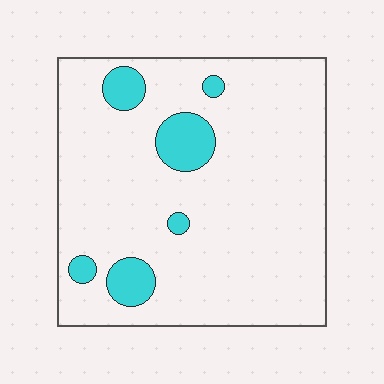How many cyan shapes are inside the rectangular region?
6.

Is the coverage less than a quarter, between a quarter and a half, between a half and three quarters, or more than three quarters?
Less than a quarter.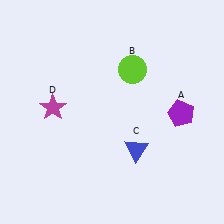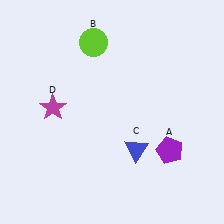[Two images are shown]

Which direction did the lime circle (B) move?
The lime circle (B) moved left.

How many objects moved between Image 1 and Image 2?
2 objects moved between the two images.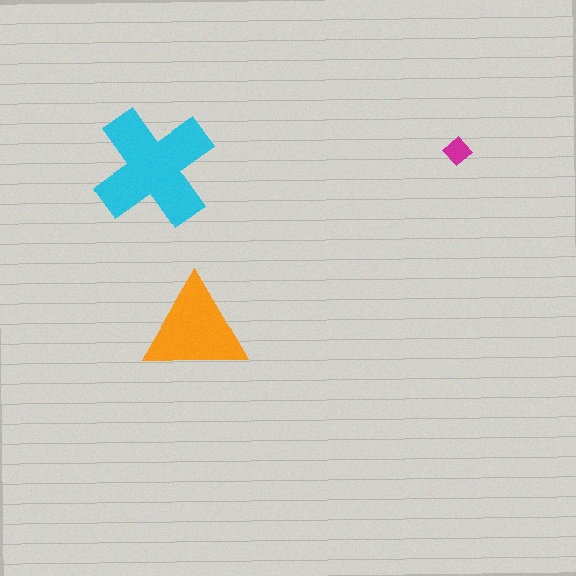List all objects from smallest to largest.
The magenta diamond, the orange triangle, the cyan cross.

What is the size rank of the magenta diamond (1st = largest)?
3rd.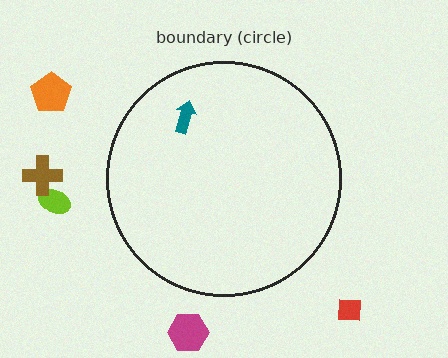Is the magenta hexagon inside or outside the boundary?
Outside.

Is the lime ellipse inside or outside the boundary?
Outside.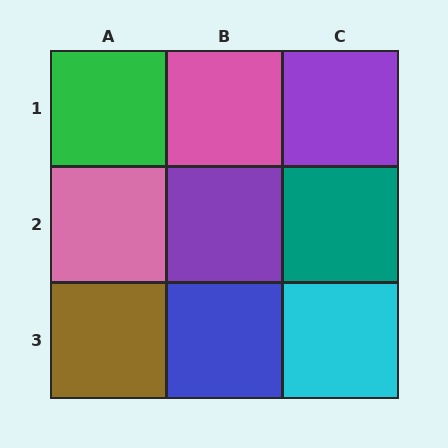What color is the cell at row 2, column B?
Purple.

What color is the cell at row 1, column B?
Pink.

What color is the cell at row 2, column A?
Pink.